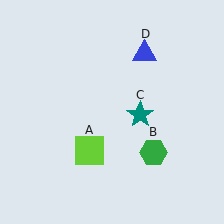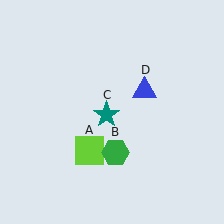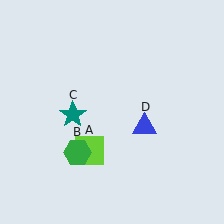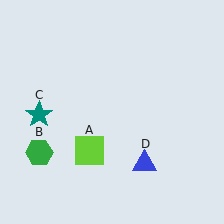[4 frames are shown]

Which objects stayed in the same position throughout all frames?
Lime square (object A) remained stationary.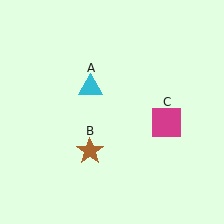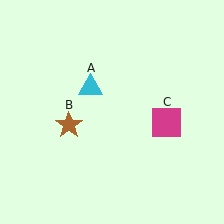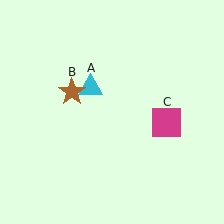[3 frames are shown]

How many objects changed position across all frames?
1 object changed position: brown star (object B).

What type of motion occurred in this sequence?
The brown star (object B) rotated clockwise around the center of the scene.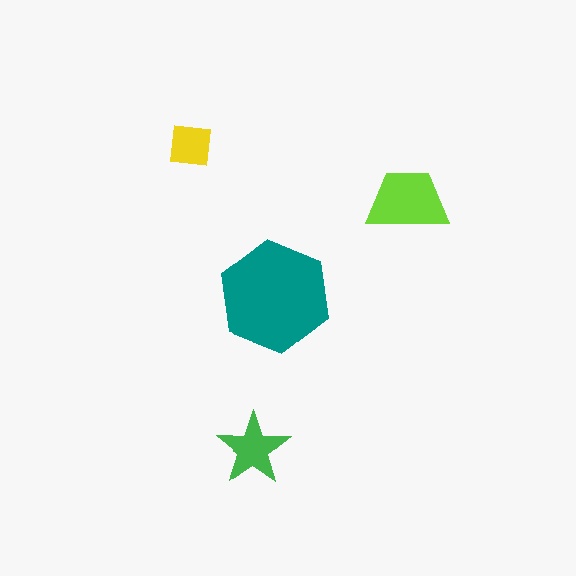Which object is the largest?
The teal hexagon.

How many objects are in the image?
There are 4 objects in the image.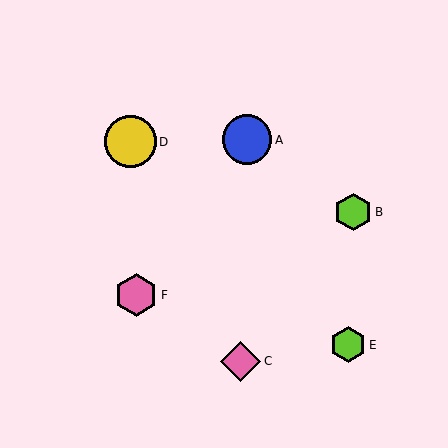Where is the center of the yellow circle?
The center of the yellow circle is at (130, 142).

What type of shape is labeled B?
Shape B is a lime hexagon.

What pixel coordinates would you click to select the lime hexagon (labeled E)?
Click at (348, 345) to select the lime hexagon E.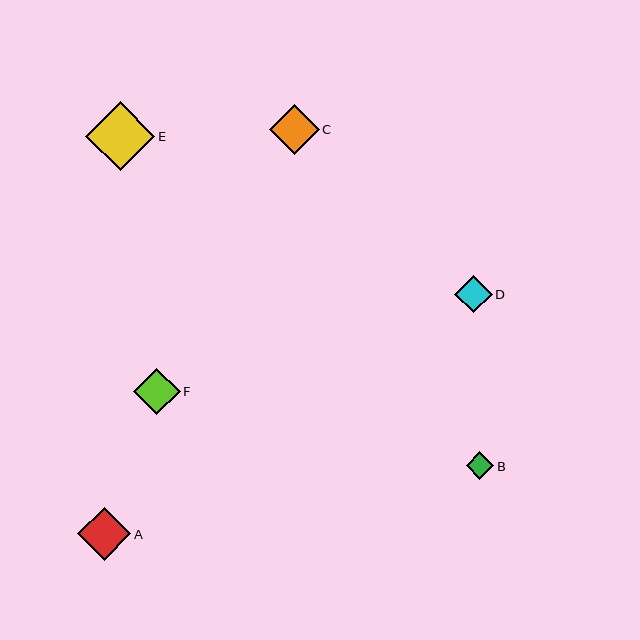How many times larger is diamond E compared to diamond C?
Diamond E is approximately 1.4 times the size of diamond C.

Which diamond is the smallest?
Diamond B is the smallest with a size of approximately 27 pixels.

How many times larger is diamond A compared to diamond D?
Diamond A is approximately 1.4 times the size of diamond D.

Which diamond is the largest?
Diamond E is the largest with a size of approximately 69 pixels.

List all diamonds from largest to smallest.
From largest to smallest: E, A, C, F, D, B.